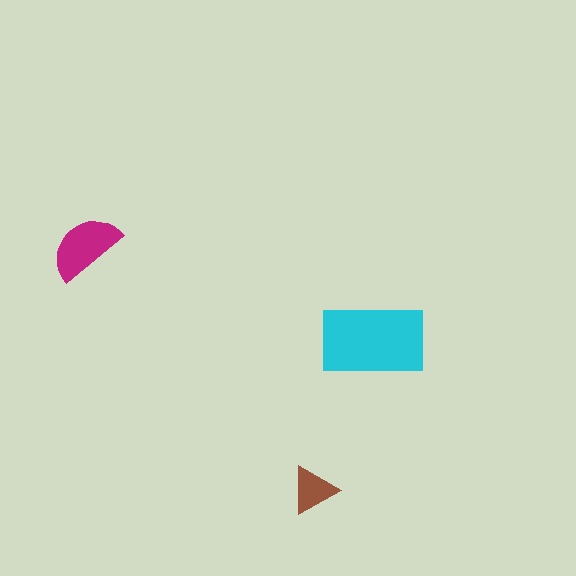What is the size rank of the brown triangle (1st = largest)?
3rd.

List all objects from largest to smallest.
The cyan rectangle, the magenta semicircle, the brown triangle.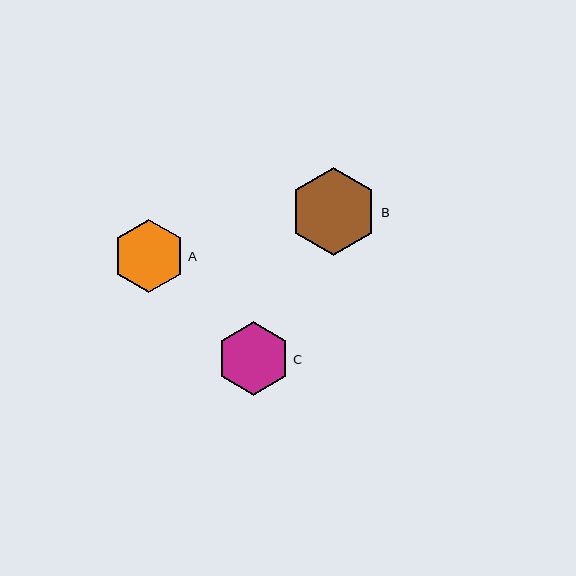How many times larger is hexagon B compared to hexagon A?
Hexagon B is approximately 1.2 times the size of hexagon A.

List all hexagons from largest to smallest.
From largest to smallest: B, C, A.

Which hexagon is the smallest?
Hexagon A is the smallest with a size of approximately 73 pixels.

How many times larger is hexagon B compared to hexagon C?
Hexagon B is approximately 1.2 times the size of hexagon C.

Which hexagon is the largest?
Hexagon B is the largest with a size of approximately 88 pixels.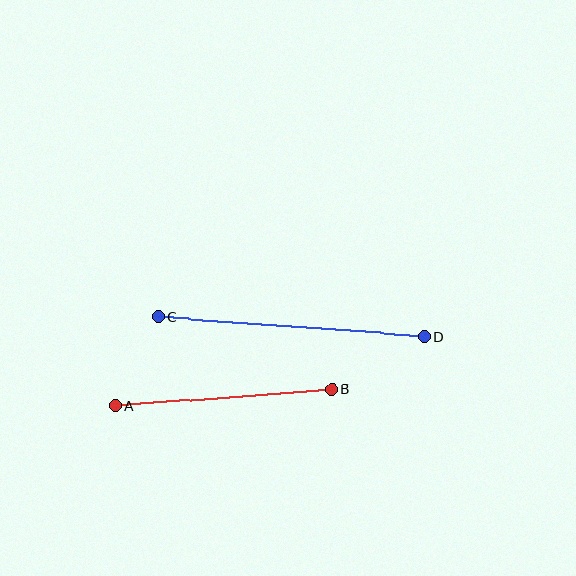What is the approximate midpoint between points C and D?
The midpoint is at approximately (291, 327) pixels.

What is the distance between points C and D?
The distance is approximately 267 pixels.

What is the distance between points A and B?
The distance is approximately 216 pixels.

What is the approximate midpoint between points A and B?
The midpoint is at approximately (224, 398) pixels.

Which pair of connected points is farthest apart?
Points C and D are farthest apart.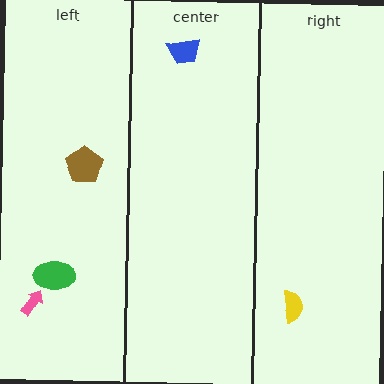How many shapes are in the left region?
3.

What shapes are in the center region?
The blue trapezoid.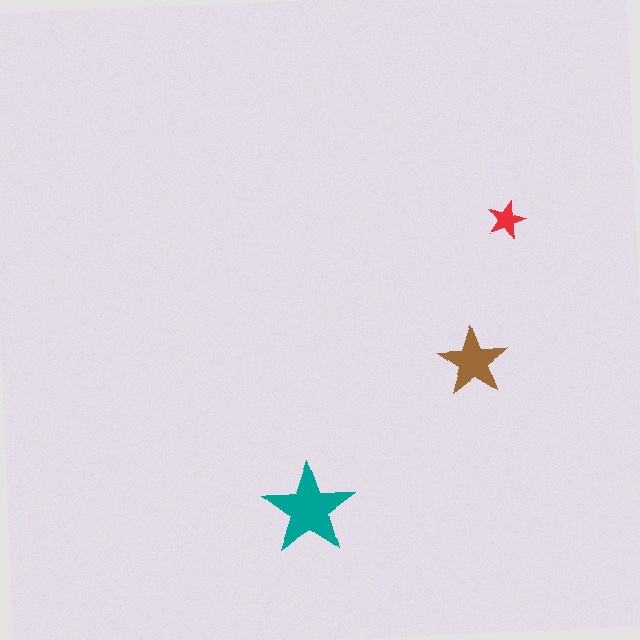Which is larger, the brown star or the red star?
The brown one.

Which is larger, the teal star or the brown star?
The teal one.